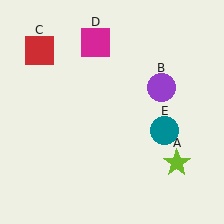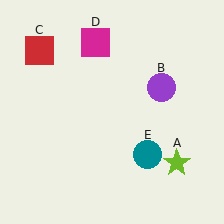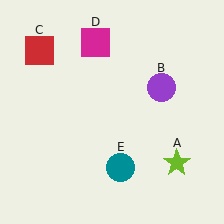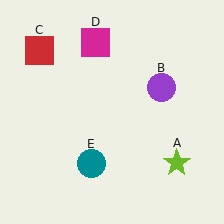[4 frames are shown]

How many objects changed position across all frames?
1 object changed position: teal circle (object E).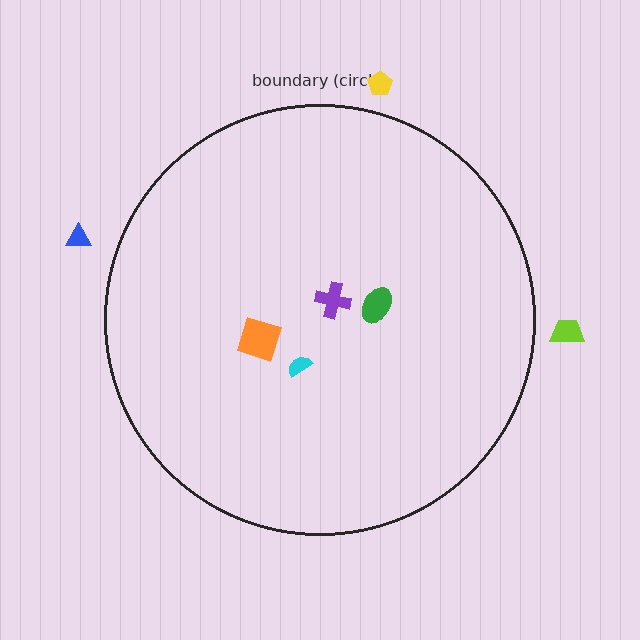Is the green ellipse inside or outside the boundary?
Inside.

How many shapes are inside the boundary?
4 inside, 3 outside.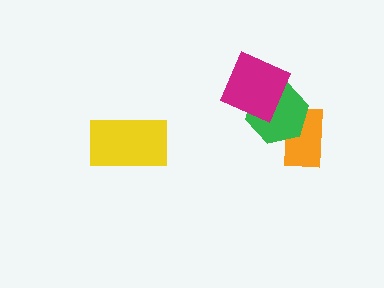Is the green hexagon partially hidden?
Yes, it is partially covered by another shape.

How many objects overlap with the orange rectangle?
1 object overlaps with the orange rectangle.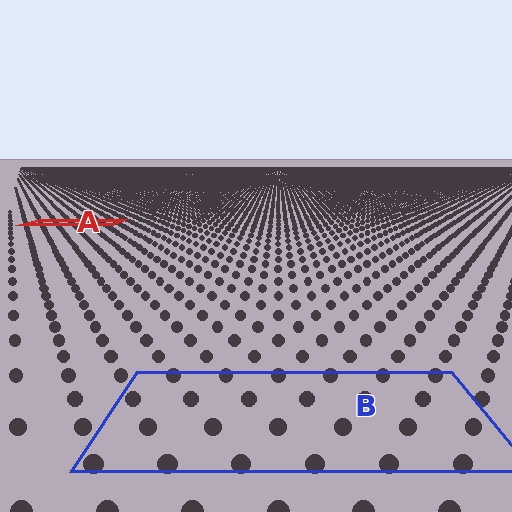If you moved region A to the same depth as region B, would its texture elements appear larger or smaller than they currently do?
They would appear larger. At a closer depth, the same texture elements are projected at a bigger on-screen size.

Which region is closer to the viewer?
Region B is closer. The texture elements there are larger and more spread out.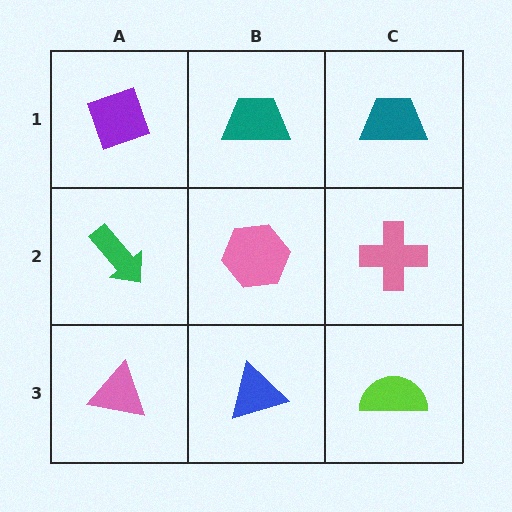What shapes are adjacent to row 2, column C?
A teal trapezoid (row 1, column C), a lime semicircle (row 3, column C), a pink hexagon (row 2, column B).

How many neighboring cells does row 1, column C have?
2.